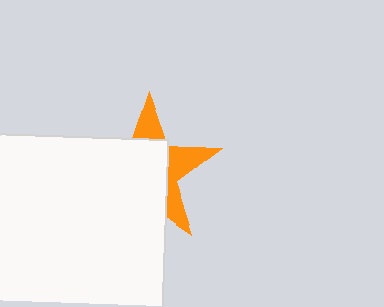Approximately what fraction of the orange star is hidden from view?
Roughly 65% of the orange star is hidden behind the white square.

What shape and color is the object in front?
The object in front is a white square.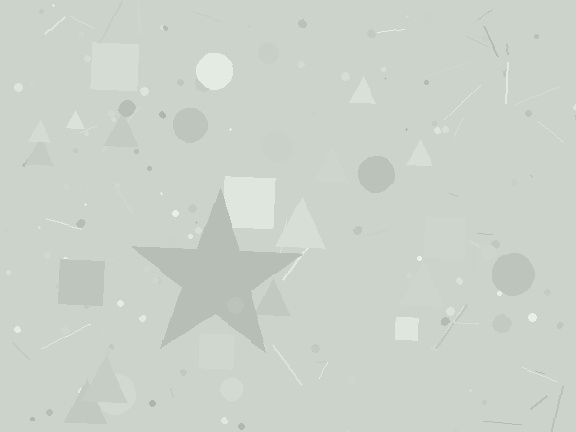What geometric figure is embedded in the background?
A star is embedded in the background.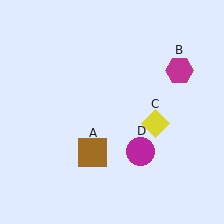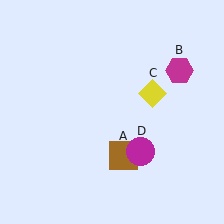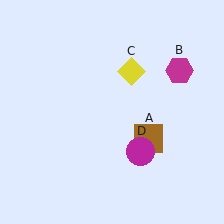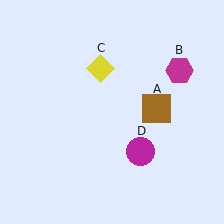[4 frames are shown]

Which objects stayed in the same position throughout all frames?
Magenta hexagon (object B) and magenta circle (object D) remained stationary.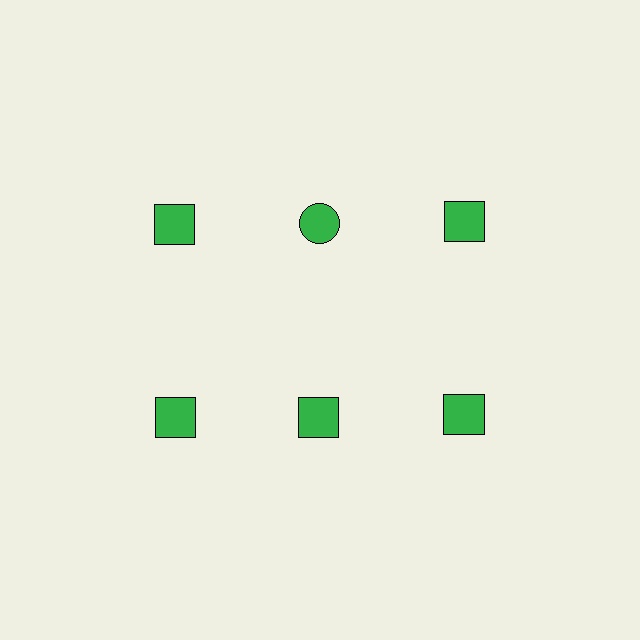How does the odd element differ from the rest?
It has a different shape: circle instead of square.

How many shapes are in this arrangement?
There are 6 shapes arranged in a grid pattern.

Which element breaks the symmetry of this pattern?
The green circle in the top row, second from left column breaks the symmetry. All other shapes are green squares.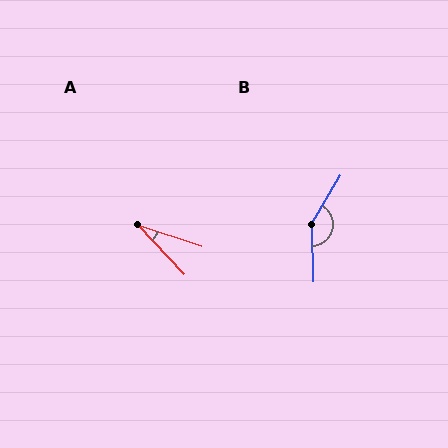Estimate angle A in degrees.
Approximately 28 degrees.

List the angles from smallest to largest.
A (28°), B (147°).